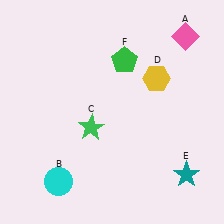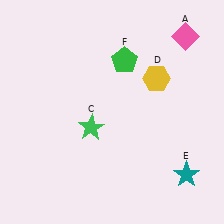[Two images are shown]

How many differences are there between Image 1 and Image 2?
There is 1 difference between the two images.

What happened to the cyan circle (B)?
The cyan circle (B) was removed in Image 2. It was in the bottom-left area of Image 1.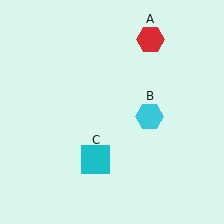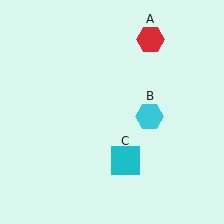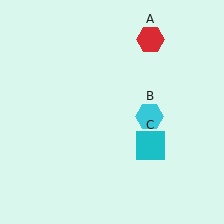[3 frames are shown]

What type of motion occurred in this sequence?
The cyan square (object C) rotated counterclockwise around the center of the scene.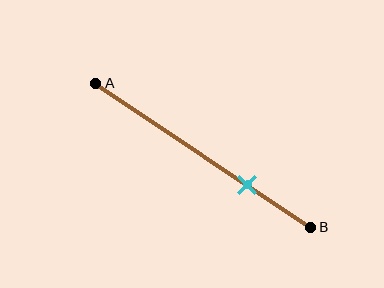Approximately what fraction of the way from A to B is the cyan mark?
The cyan mark is approximately 70% of the way from A to B.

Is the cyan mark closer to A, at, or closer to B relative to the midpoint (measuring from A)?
The cyan mark is closer to point B than the midpoint of segment AB.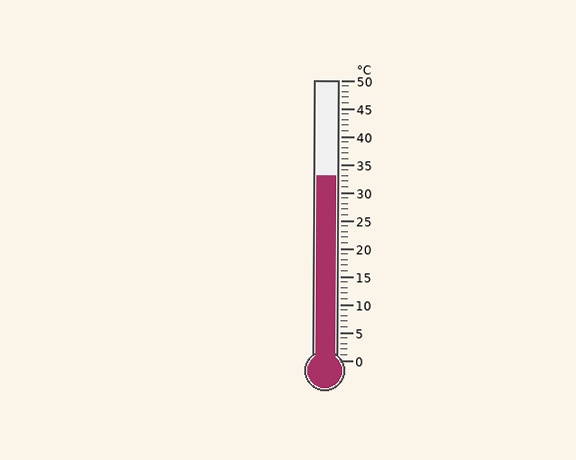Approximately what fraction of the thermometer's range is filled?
The thermometer is filled to approximately 65% of its range.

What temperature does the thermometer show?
The thermometer shows approximately 33°C.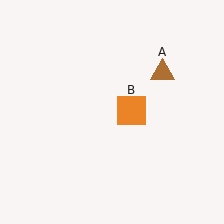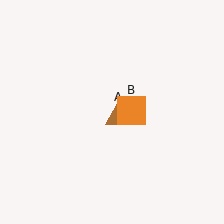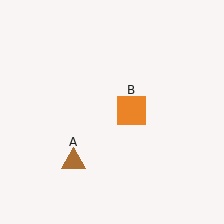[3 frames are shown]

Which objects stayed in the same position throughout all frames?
Orange square (object B) remained stationary.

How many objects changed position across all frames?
1 object changed position: brown triangle (object A).